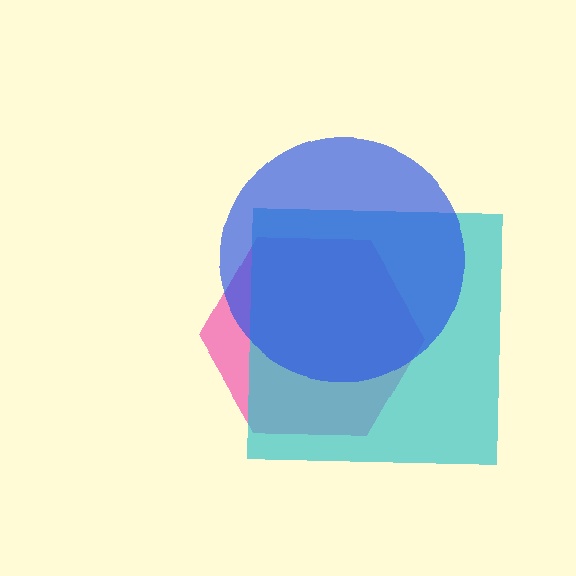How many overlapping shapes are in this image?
There are 3 overlapping shapes in the image.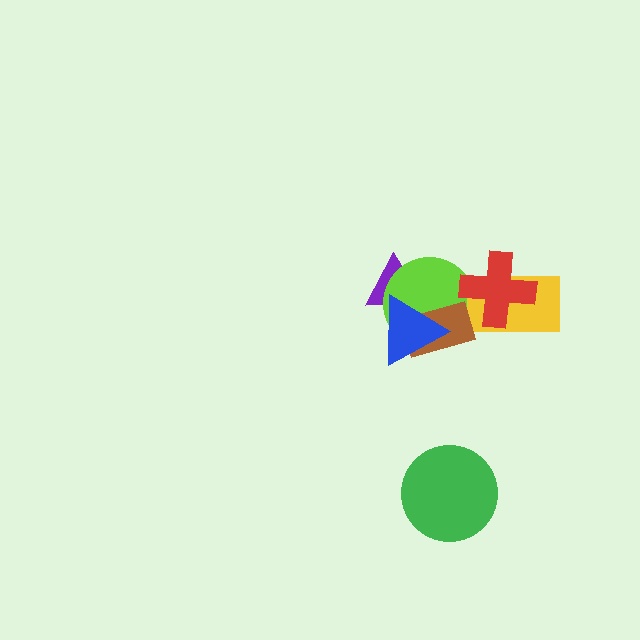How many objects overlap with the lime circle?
4 objects overlap with the lime circle.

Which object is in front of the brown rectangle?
The blue triangle is in front of the brown rectangle.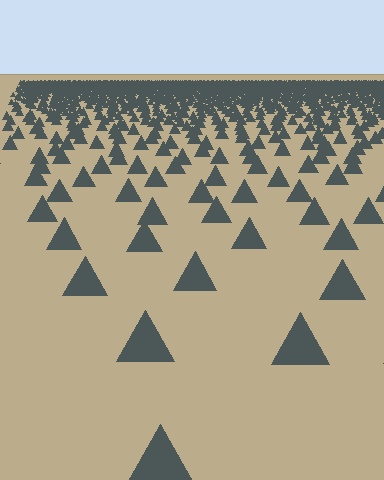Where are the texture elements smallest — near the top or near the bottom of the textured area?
Near the top.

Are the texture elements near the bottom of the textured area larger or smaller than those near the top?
Larger. Near the bottom, elements are closer to the viewer and appear at a bigger on-screen size.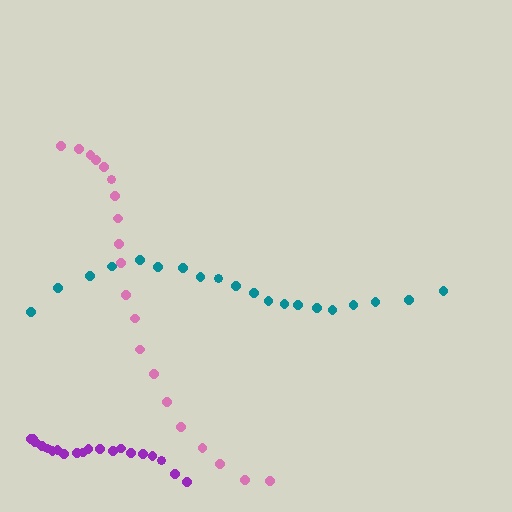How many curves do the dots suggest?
There are 3 distinct paths.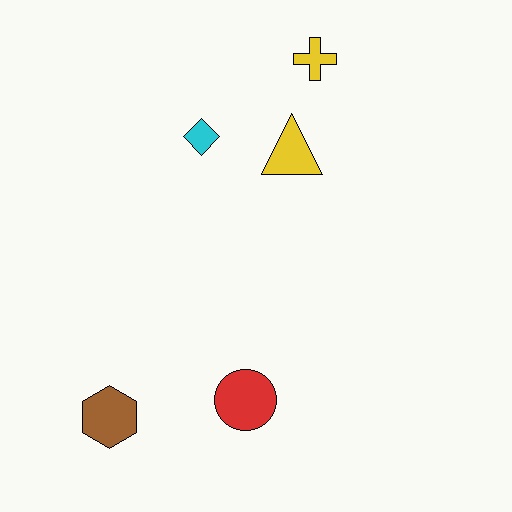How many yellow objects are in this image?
There are 2 yellow objects.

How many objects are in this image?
There are 5 objects.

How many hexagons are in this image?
There is 1 hexagon.